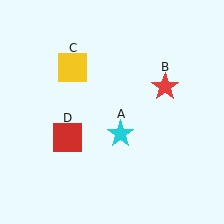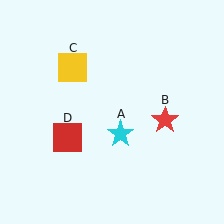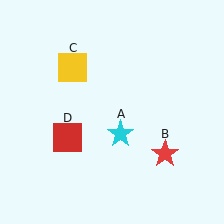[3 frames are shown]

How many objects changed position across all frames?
1 object changed position: red star (object B).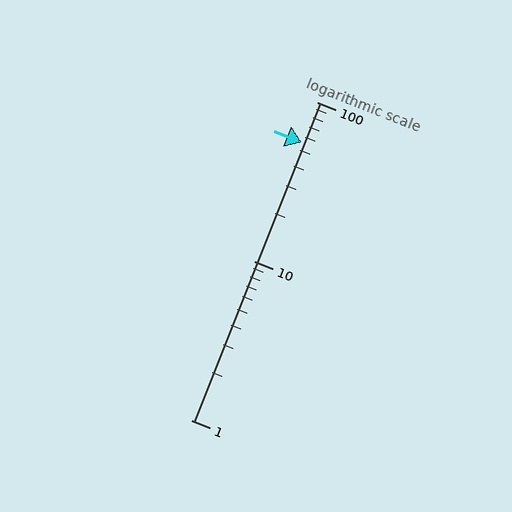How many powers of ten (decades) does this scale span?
The scale spans 2 decades, from 1 to 100.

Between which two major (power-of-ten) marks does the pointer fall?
The pointer is between 10 and 100.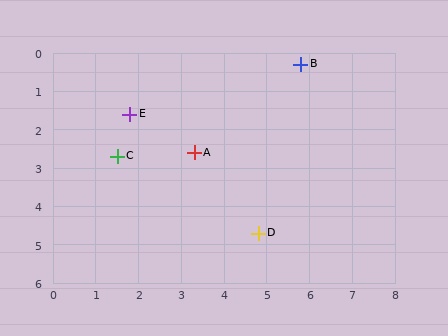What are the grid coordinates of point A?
Point A is at approximately (3.3, 2.6).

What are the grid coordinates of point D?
Point D is at approximately (4.8, 4.7).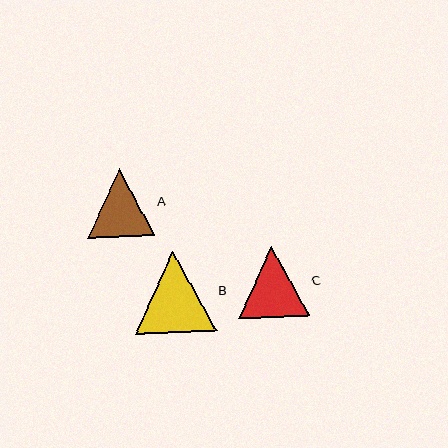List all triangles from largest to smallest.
From largest to smallest: B, C, A.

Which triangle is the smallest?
Triangle A is the smallest with a size of approximately 67 pixels.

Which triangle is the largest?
Triangle B is the largest with a size of approximately 82 pixels.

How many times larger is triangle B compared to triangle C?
Triangle B is approximately 1.1 times the size of triangle C.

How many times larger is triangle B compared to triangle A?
Triangle B is approximately 1.2 times the size of triangle A.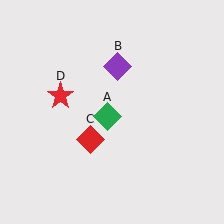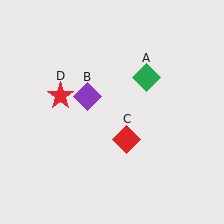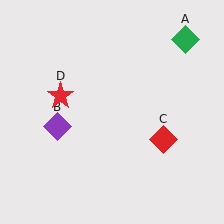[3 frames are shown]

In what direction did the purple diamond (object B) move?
The purple diamond (object B) moved down and to the left.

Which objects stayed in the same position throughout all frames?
Red star (object D) remained stationary.